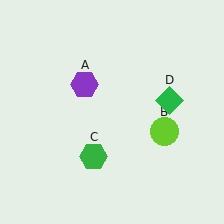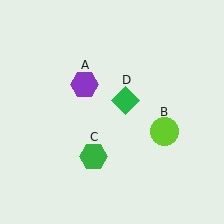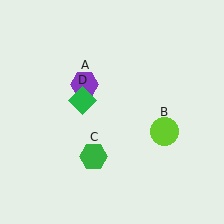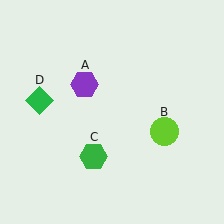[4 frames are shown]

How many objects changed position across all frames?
1 object changed position: green diamond (object D).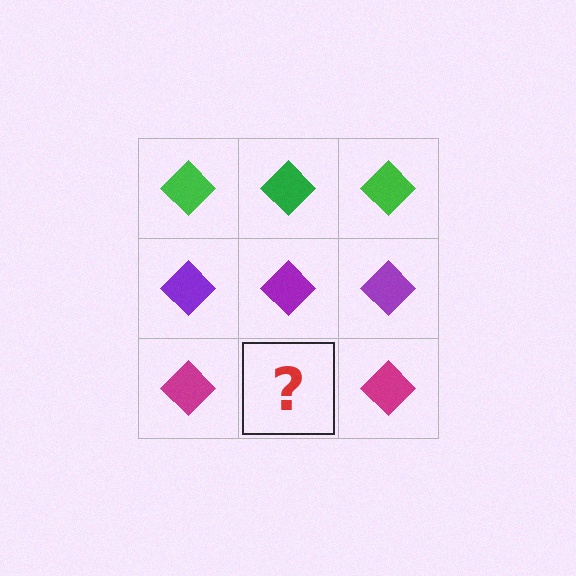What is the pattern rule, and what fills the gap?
The rule is that each row has a consistent color. The gap should be filled with a magenta diamond.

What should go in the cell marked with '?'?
The missing cell should contain a magenta diamond.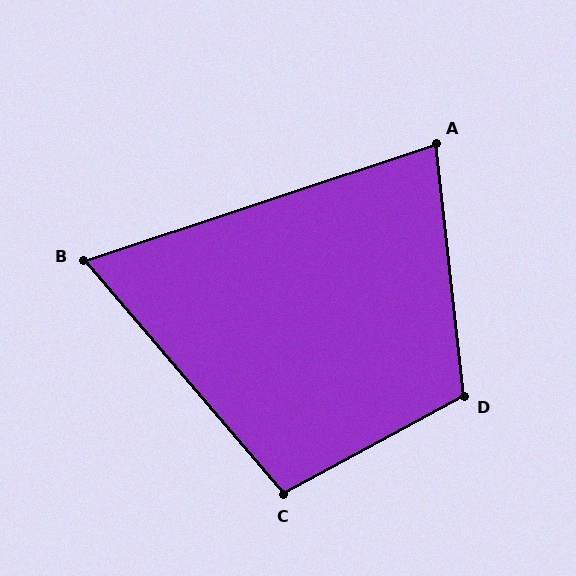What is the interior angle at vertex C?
Approximately 102 degrees (obtuse).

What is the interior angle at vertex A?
Approximately 78 degrees (acute).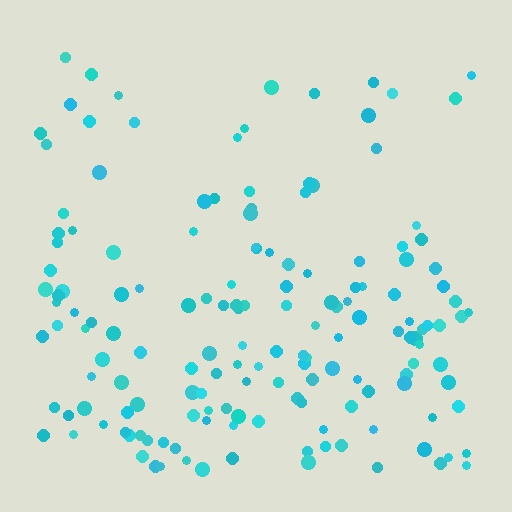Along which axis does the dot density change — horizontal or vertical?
Vertical.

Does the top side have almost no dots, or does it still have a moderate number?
Still a moderate number, just noticeably fewer than the bottom.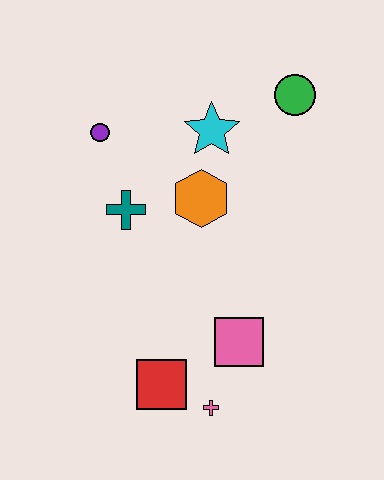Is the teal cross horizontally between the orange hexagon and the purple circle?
Yes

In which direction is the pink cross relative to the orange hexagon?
The pink cross is below the orange hexagon.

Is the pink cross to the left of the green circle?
Yes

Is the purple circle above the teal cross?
Yes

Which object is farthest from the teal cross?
The pink cross is farthest from the teal cross.